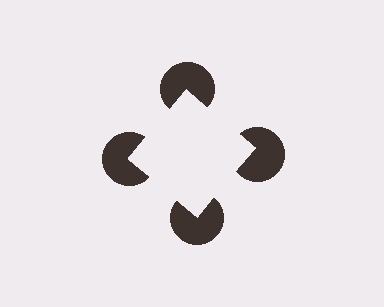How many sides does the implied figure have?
4 sides.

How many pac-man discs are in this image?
There are 4 — one at each vertex of the illusory square.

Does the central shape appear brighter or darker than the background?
It typically appears slightly brighter than the background, even though no actual brightness change is drawn.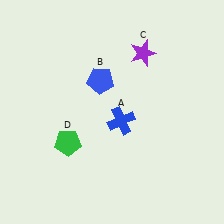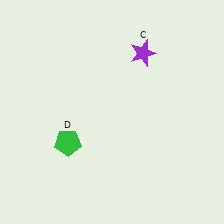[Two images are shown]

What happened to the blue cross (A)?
The blue cross (A) was removed in Image 2. It was in the bottom-right area of Image 1.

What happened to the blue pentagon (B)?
The blue pentagon (B) was removed in Image 2. It was in the top-left area of Image 1.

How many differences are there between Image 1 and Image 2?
There are 2 differences between the two images.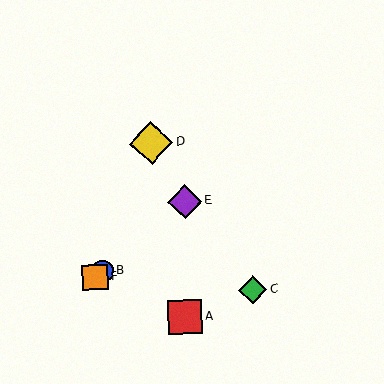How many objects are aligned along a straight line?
3 objects (B, E, F) are aligned along a straight line.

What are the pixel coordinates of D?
Object D is at (151, 143).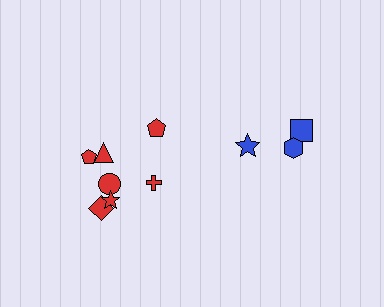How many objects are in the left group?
There are 7 objects.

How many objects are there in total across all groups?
There are 10 objects.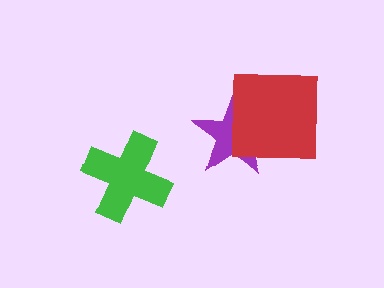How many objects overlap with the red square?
1 object overlaps with the red square.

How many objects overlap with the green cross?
0 objects overlap with the green cross.